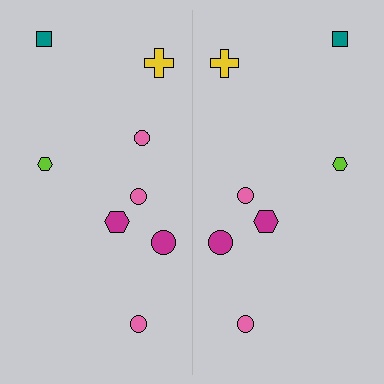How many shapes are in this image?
There are 15 shapes in this image.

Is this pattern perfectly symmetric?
No, the pattern is not perfectly symmetric. A pink circle is missing from the right side.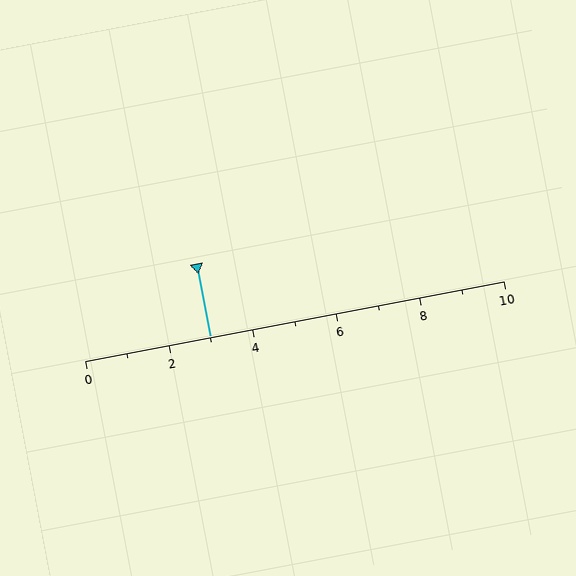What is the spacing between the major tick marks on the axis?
The major ticks are spaced 2 apart.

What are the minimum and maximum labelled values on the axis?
The axis runs from 0 to 10.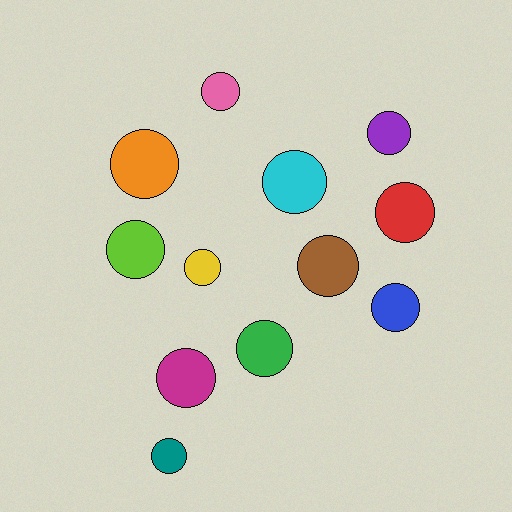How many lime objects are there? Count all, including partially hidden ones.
There is 1 lime object.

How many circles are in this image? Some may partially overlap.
There are 12 circles.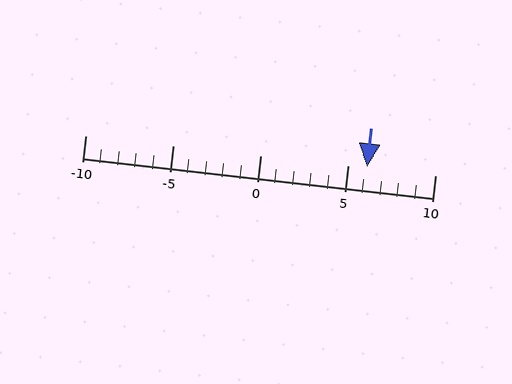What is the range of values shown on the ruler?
The ruler shows values from -10 to 10.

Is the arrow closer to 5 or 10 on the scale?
The arrow is closer to 5.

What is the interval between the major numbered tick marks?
The major tick marks are spaced 5 units apart.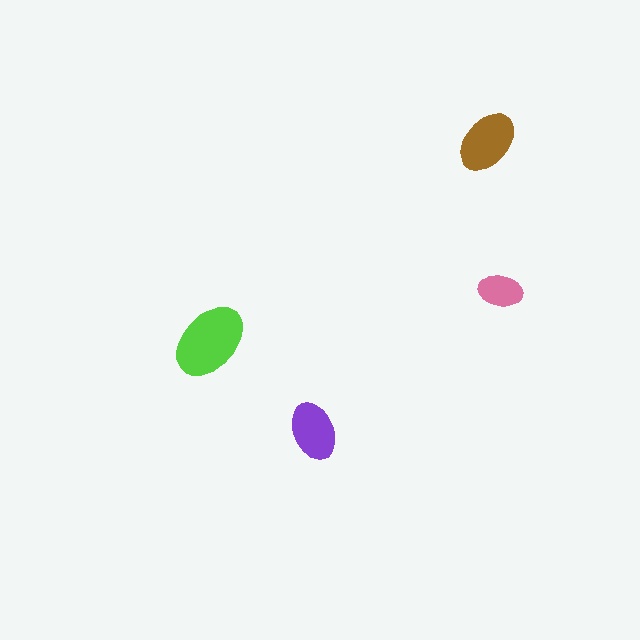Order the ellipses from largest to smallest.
the lime one, the brown one, the purple one, the pink one.